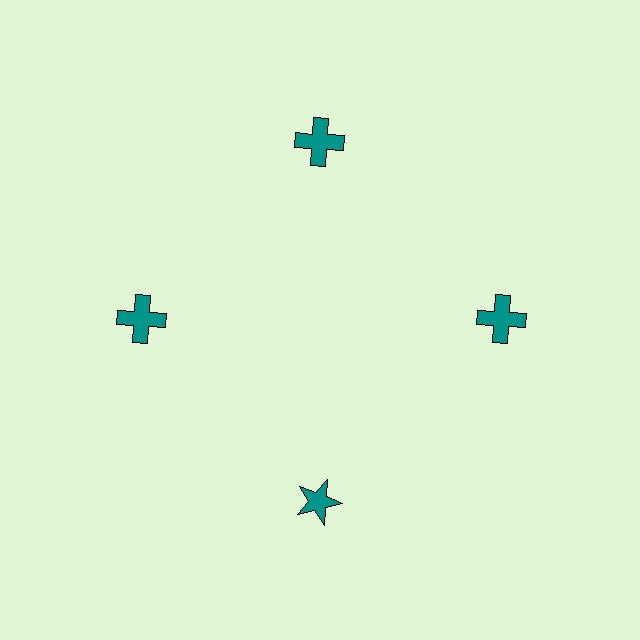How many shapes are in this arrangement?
There are 4 shapes arranged in a ring pattern.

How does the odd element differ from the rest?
It has a different shape: star instead of cross.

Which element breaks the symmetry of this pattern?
The teal star at roughly the 6 o'clock position breaks the symmetry. All other shapes are teal crosses.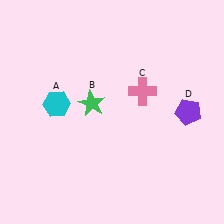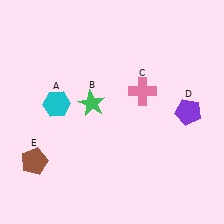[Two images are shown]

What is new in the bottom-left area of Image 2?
A brown pentagon (E) was added in the bottom-left area of Image 2.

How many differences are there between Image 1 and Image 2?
There is 1 difference between the two images.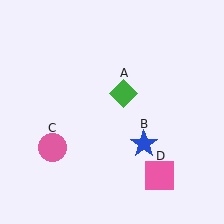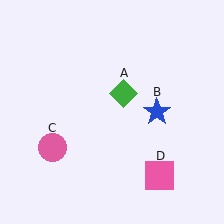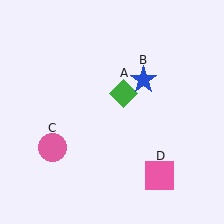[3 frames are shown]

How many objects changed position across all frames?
1 object changed position: blue star (object B).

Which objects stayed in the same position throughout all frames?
Green diamond (object A) and pink circle (object C) and pink square (object D) remained stationary.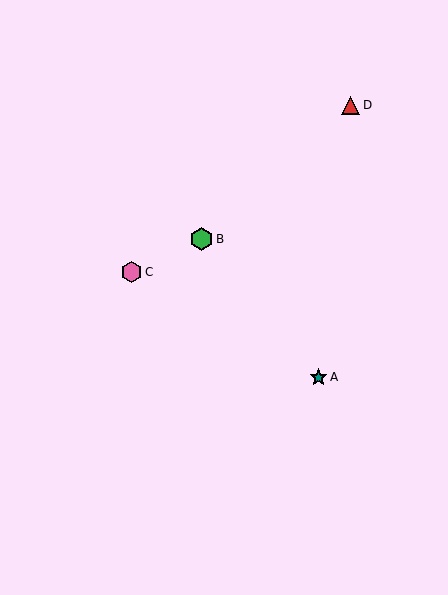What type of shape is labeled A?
Shape A is a teal star.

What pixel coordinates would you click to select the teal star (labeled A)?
Click at (319, 377) to select the teal star A.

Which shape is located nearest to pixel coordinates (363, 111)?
The red triangle (labeled D) at (350, 105) is nearest to that location.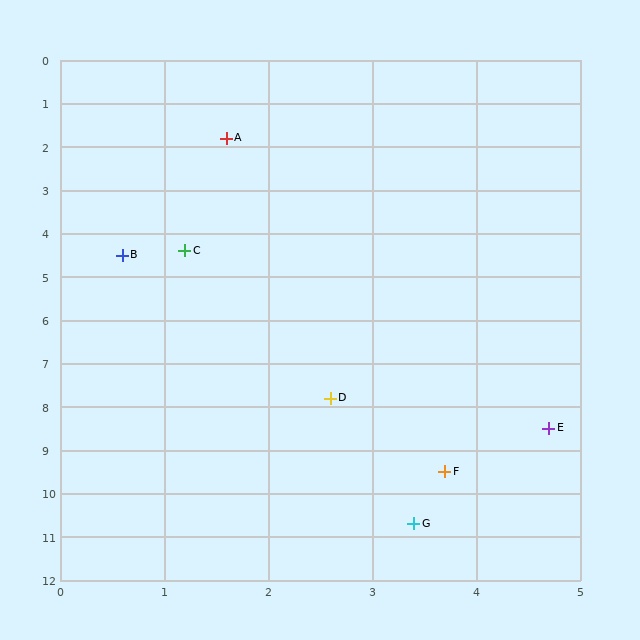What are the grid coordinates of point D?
Point D is at approximately (2.6, 7.8).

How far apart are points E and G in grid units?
Points E and G are about 2.6 grid units apart.